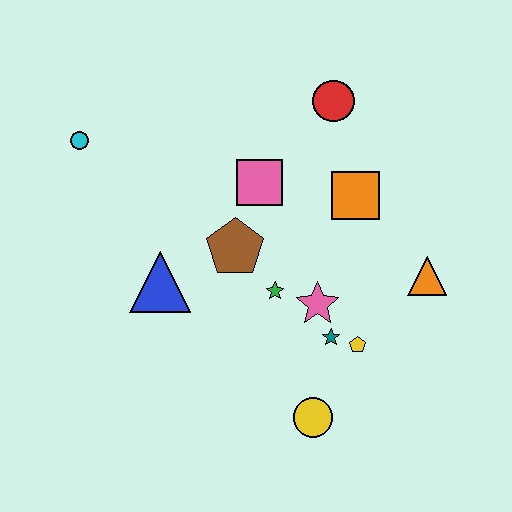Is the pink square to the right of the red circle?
No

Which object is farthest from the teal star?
The cyan circle is farthest from the teal star.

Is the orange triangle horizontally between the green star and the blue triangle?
No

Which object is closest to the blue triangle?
The brown pentagon is closest to the blue triangle.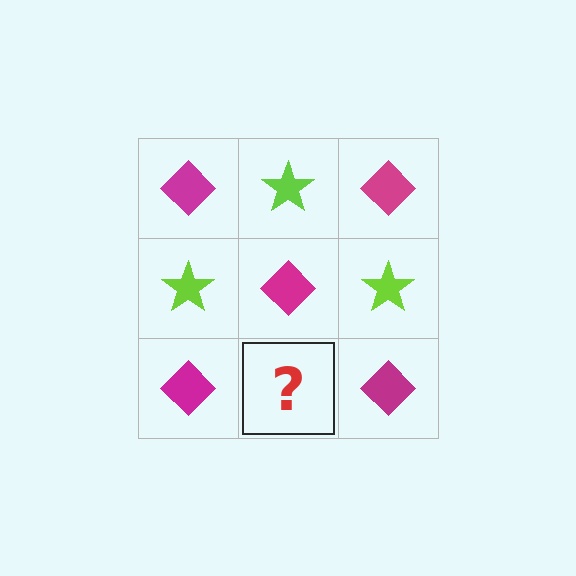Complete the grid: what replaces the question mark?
The question mark should be replaced with a lime star.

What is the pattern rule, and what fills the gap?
The rule is that it alternates magenta diamond and lime star in a checkerboard pattern. The gap should be filled with a lime star.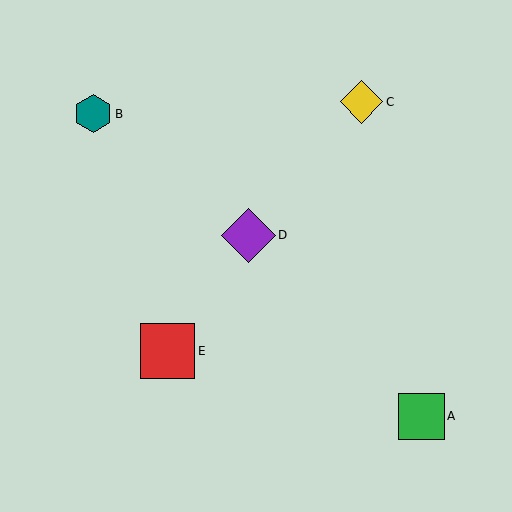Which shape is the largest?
The red square (labeled E) is the largest.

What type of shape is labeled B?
Shape B is a teal hexagon.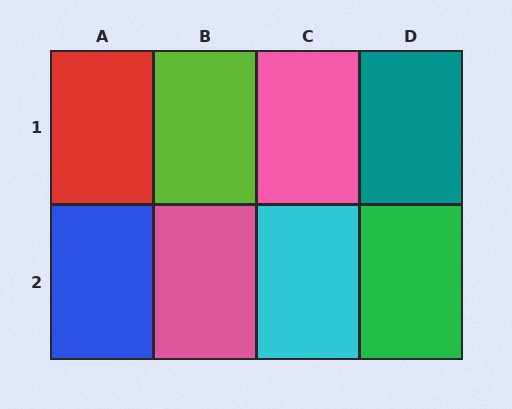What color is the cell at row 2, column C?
Cyan.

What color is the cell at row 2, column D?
Green.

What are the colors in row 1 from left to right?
Red, lime, pink, teal.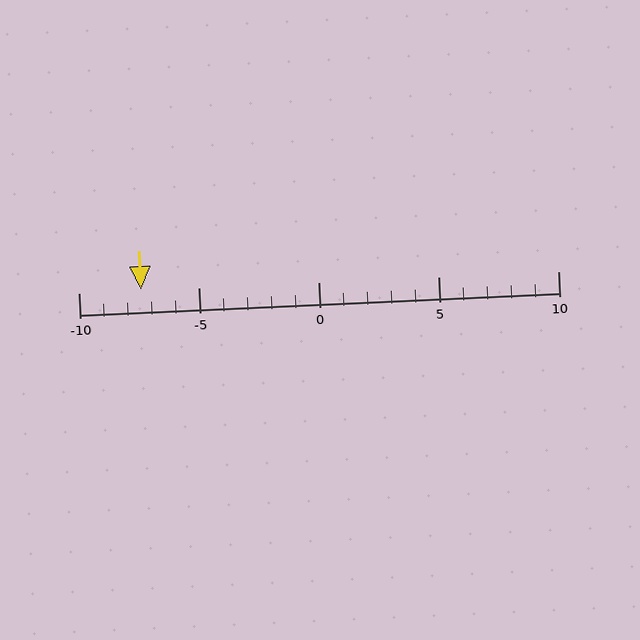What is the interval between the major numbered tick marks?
The major tick marks are spaced 5 units apart.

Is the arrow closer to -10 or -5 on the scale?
The arrow is closer to -5.